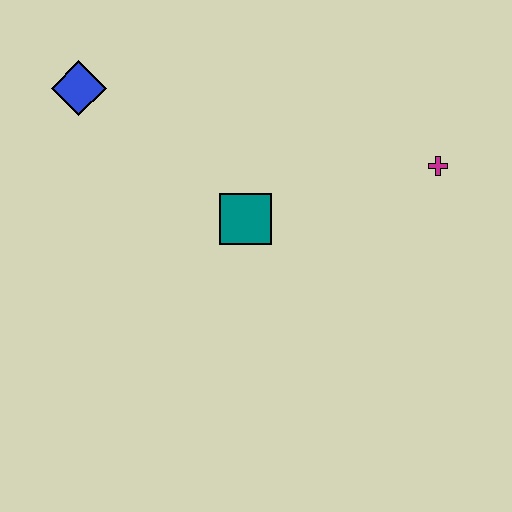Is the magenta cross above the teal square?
Yes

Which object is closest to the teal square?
The magenta cross is closest to the teal square.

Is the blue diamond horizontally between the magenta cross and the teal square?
No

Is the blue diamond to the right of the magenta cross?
No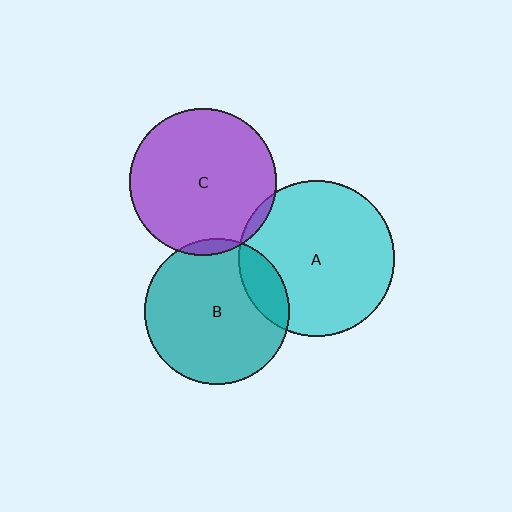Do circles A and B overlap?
Yes.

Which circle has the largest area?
Circle A (cyan).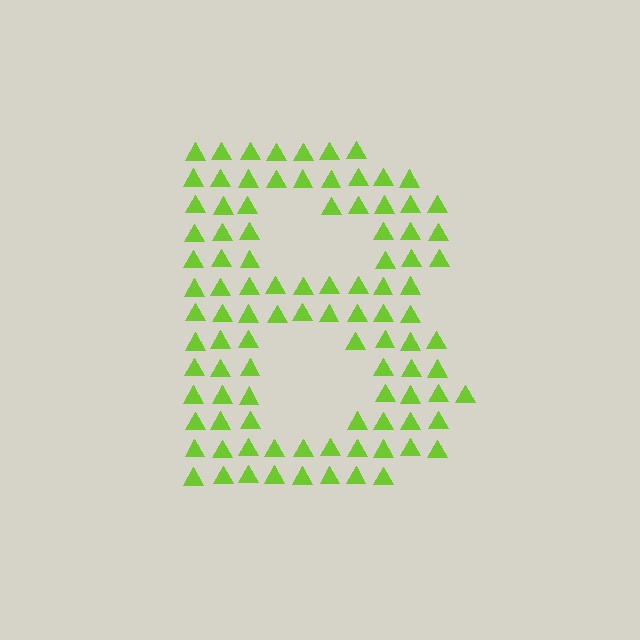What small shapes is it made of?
It is made of small triangles.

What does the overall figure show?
The overall figure shows the letter B.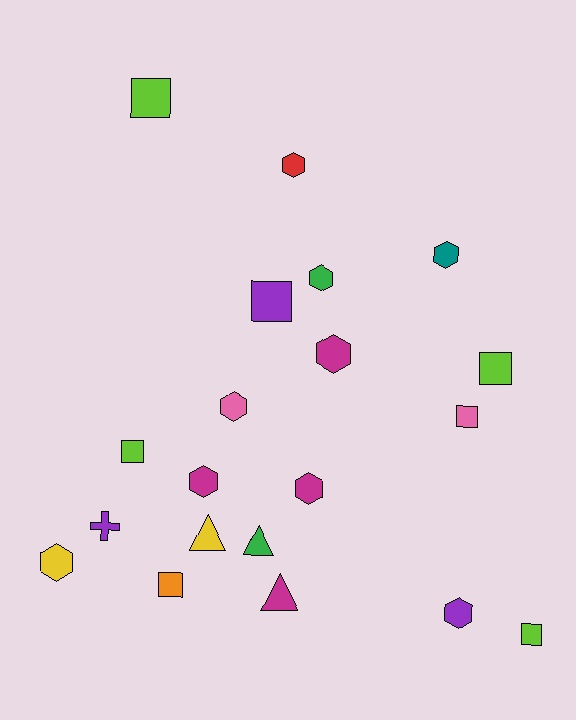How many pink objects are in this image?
There are 2 pink objects.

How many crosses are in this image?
There is 1 cross.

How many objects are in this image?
There are 20 objects.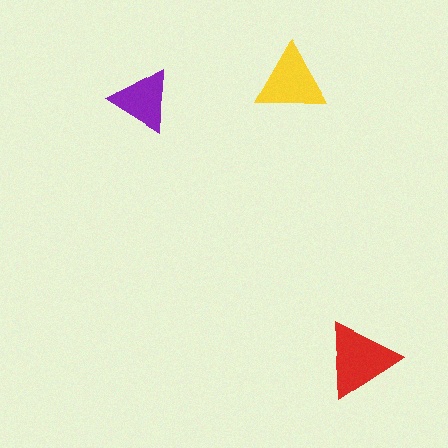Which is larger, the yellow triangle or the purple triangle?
The yellow one.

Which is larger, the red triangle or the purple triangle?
The red one.